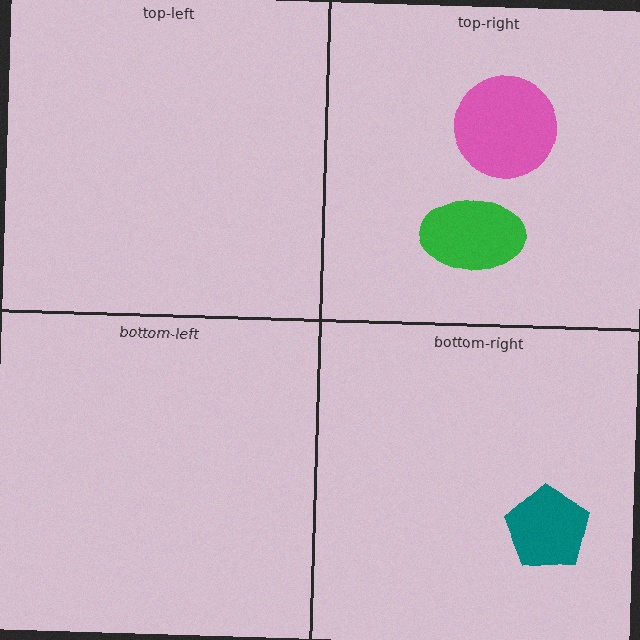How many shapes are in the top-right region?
2.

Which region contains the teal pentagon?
The bottom-right region.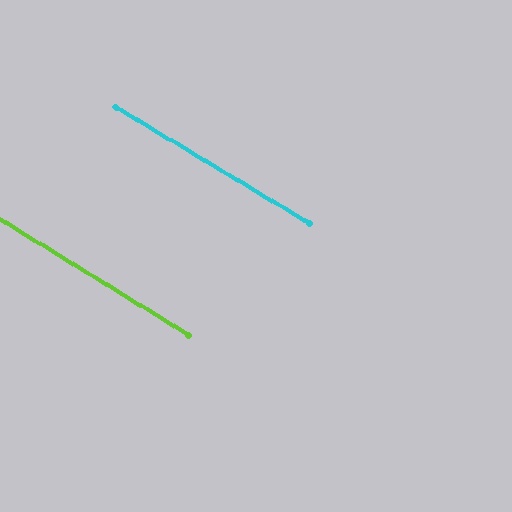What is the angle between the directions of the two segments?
Approximately 0 degrees.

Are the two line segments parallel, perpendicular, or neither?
Parallel — their directions differ by only 0.5°.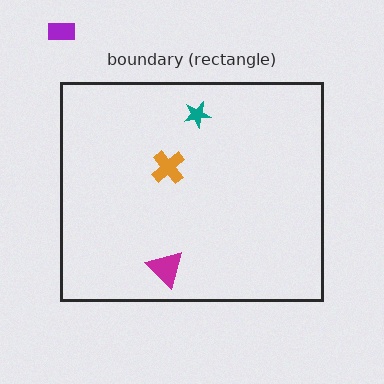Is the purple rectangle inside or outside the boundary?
Outside.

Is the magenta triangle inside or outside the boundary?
Inside.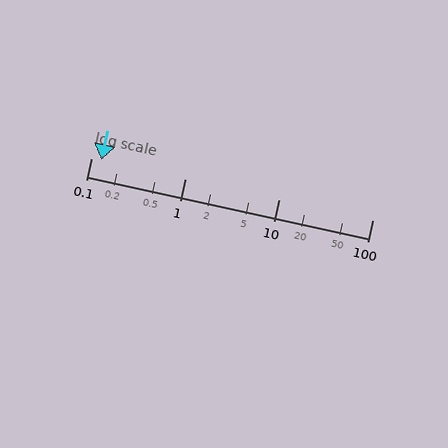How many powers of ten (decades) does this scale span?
The scale spans 3 decades, from 0.1 to 100.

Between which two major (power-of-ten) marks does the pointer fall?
The pointer is between 0.1 and 1.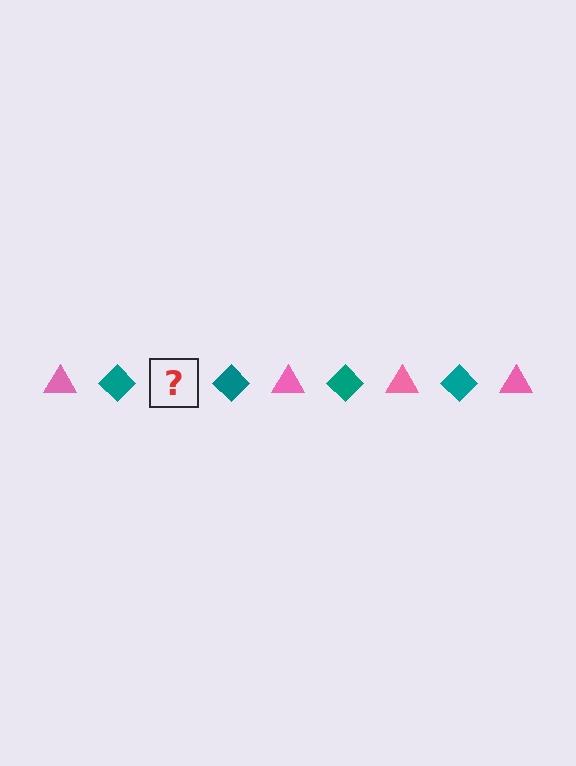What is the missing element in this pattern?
The missing element is a pink triangle.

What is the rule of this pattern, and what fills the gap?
The rule is that the pattern alternates between pink triangle and teal diamond. The gap should be filled with a pink triangle.